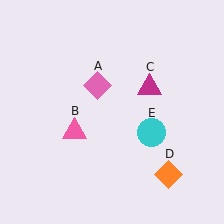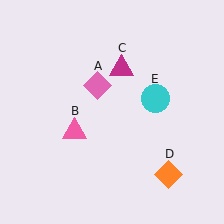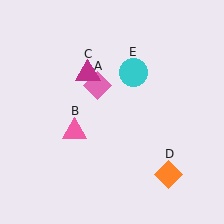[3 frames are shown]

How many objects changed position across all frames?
2 objects changed position: magenta triangle (object C), cyan circle (object E).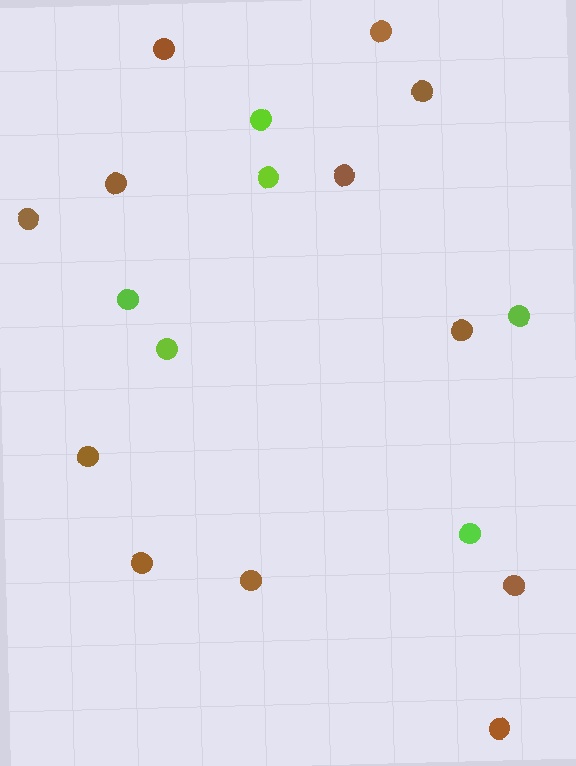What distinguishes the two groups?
There are 2 groups: one group of lime circles (6) and one group of brown circles (12).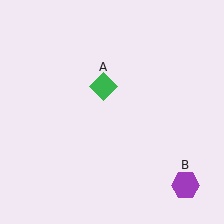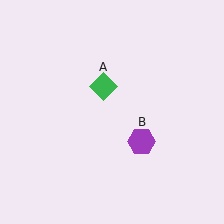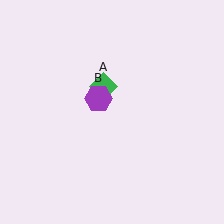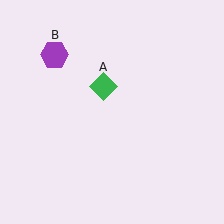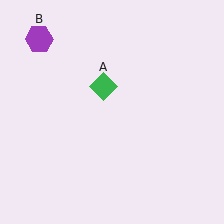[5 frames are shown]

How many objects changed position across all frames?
1 object changed position: purple hexagon (object B).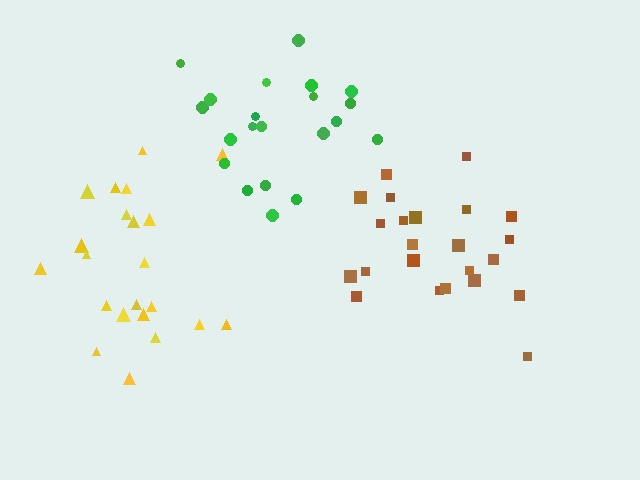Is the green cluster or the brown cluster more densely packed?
Brown.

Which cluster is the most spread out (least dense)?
Yellow.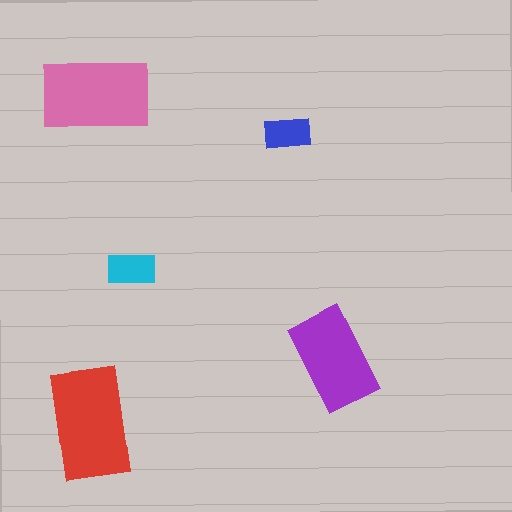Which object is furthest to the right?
The purple rectangle is rightmost.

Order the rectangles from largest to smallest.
the red one, the pink one, the purple one, the cyan one, the blue one.